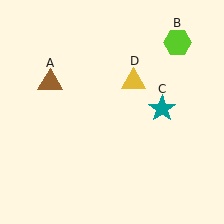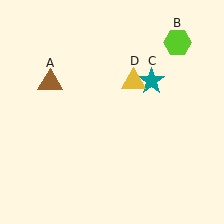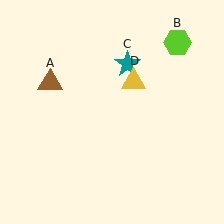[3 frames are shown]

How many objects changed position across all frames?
1 object changed position: teal star (object C).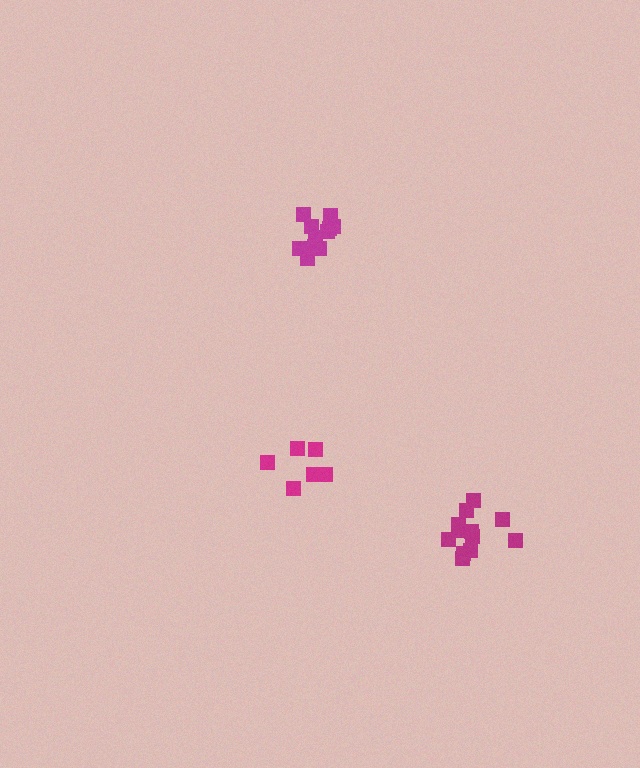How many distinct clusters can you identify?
There are 3 distinct clusters.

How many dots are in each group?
Group 1: 11 dots, Group 2: 6 dots, Group 3: 12 dots (29 total).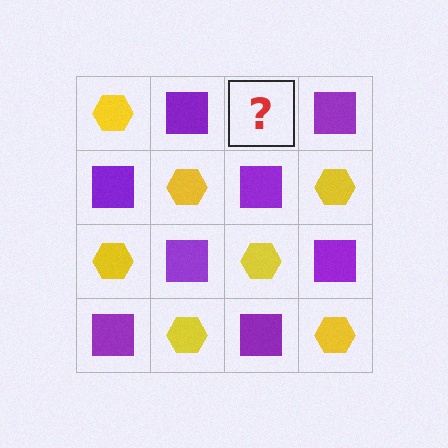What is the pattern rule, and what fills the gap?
The rule is that it alternates yellow hexagon and purple square in a checkerboard pattern. The gap should be filled with a yellow hexagon.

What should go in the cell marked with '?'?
The missing cell should contain a yellow hexagon.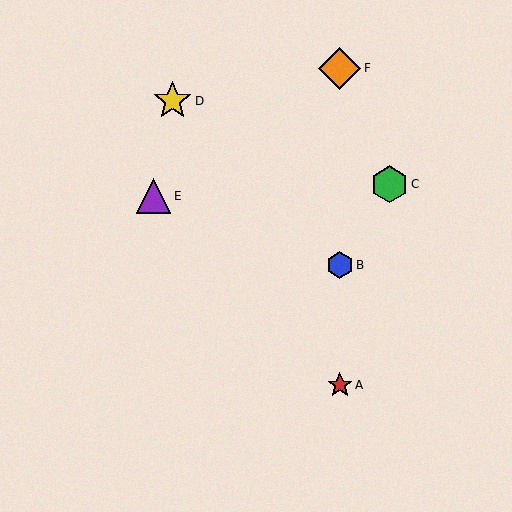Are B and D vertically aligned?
No, B is at x≈340 and D is at x≈172.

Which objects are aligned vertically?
Objects A, B, F are aligned vertically.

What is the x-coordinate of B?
Object B is at x≈340.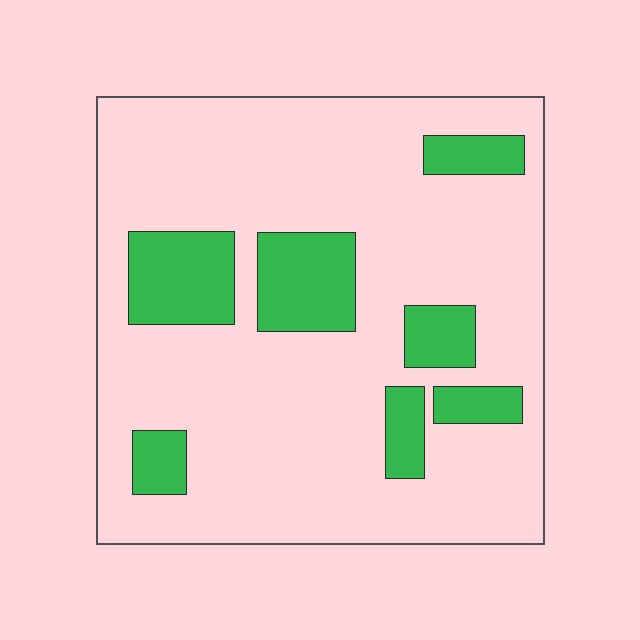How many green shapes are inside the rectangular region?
7.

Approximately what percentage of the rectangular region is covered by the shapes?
Approximately 20%.